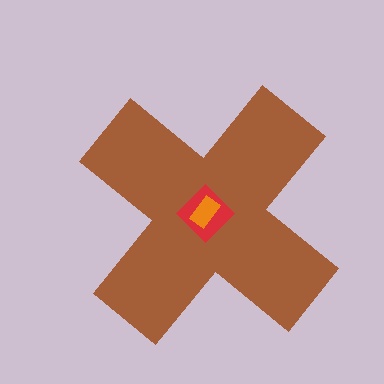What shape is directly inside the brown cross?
The red diamond.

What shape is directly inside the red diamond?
The orange rectangle.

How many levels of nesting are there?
3.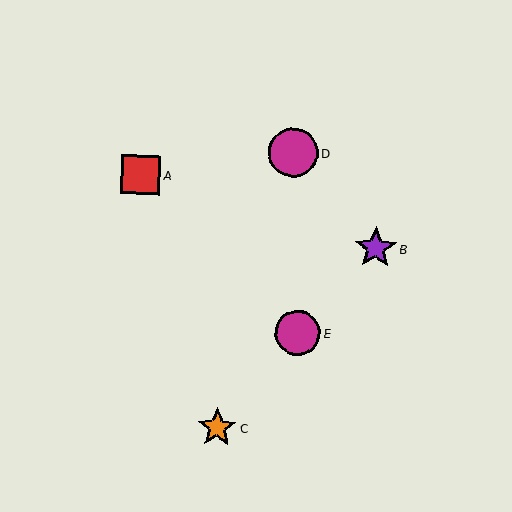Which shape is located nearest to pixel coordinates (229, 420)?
The orange star (labeled C) at (217, 428) is nearest to that location.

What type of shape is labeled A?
Shape A is a red square.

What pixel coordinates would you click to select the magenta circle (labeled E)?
Click at (298, 333) to select the magenta circle E.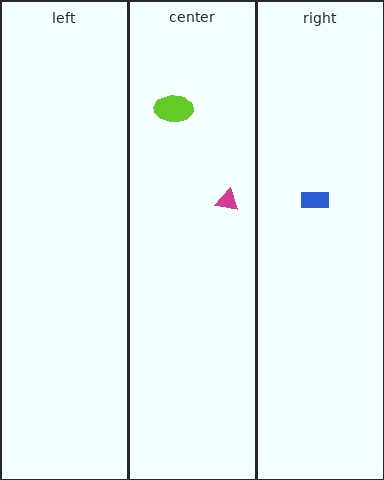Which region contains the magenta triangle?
The center region.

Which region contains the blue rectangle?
The right region.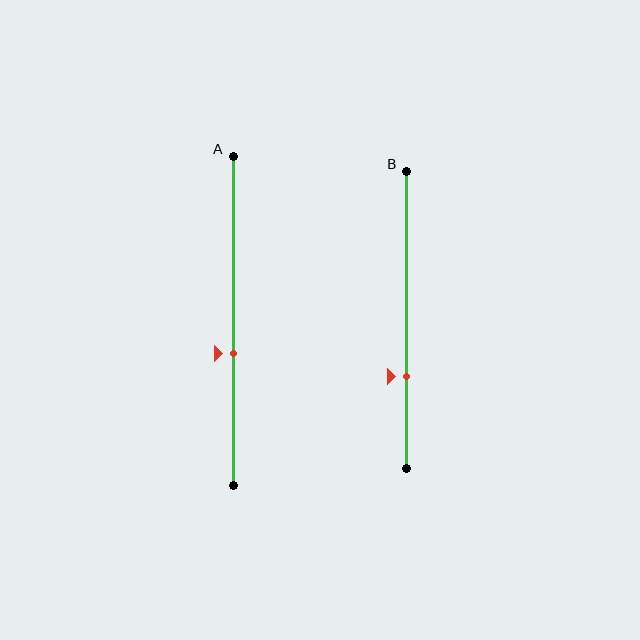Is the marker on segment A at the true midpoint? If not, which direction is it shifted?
No, the marker on segment A is shifted downward by about 10% of the segment length.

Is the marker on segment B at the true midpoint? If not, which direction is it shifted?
No, the marker on segment B is shifted downward by about 19% of the segment length.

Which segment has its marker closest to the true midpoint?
Segment A has its marker closest to the true midpoint.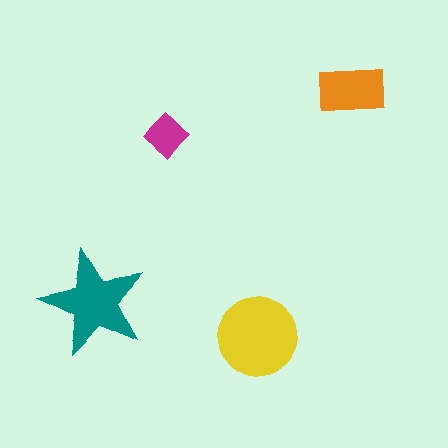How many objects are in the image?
There are 4 objects in the image.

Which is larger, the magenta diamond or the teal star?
The teal star.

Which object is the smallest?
The magenta diamond.